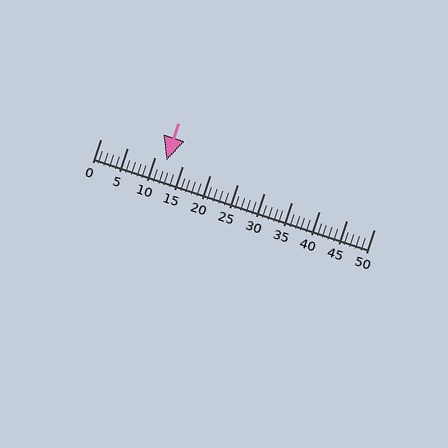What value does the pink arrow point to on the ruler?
The pink arrow points to approximately 12.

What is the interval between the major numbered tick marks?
The major tick marks are spaced 5 units apart.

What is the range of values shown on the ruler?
The ruler shows values from 0 to 50.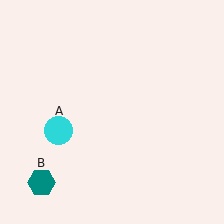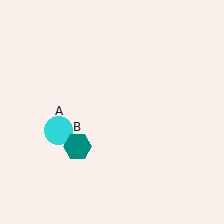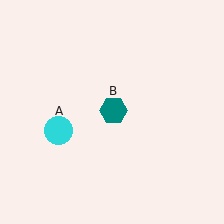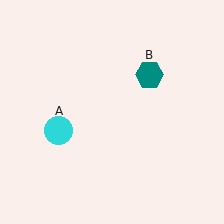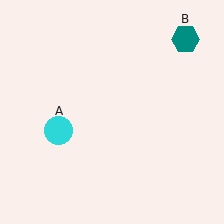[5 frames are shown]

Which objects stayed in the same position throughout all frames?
Cyan circle (object A) remained stationary.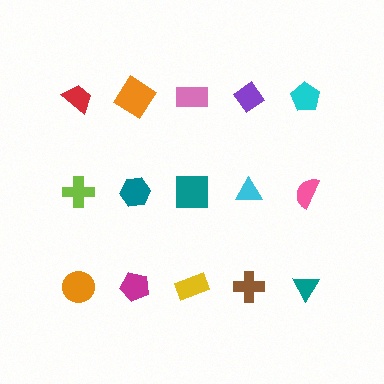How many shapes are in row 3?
5 shapes.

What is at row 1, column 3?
A pink rectangle.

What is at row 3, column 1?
An orange circle.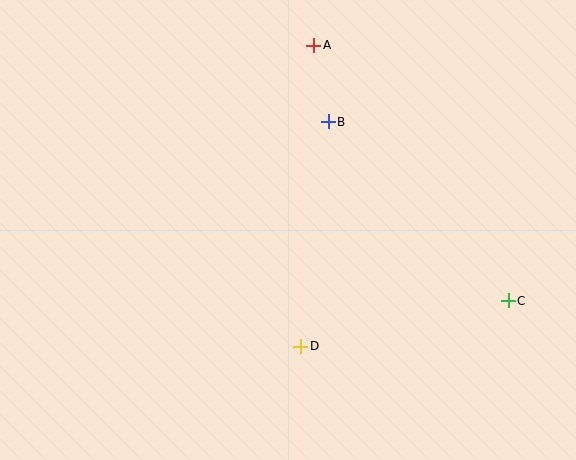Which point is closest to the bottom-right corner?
Point C is closest to the bottom-right corner.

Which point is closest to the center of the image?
Point B at (328, 122) is closest to the center.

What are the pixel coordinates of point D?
Point D is at (301, 346).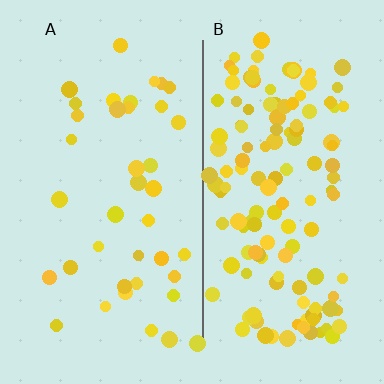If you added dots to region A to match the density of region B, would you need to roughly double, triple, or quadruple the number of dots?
Approximately triple.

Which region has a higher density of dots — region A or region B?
B (the right).